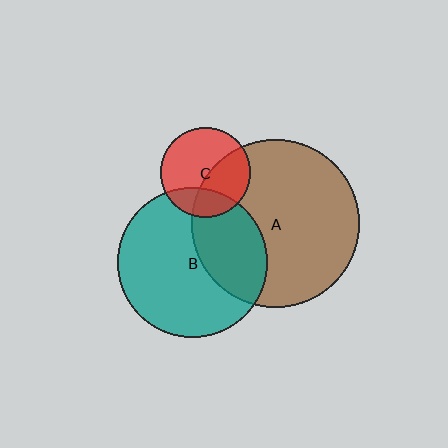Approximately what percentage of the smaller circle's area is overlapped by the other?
Approximately 35%.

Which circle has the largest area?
Circle A (brown).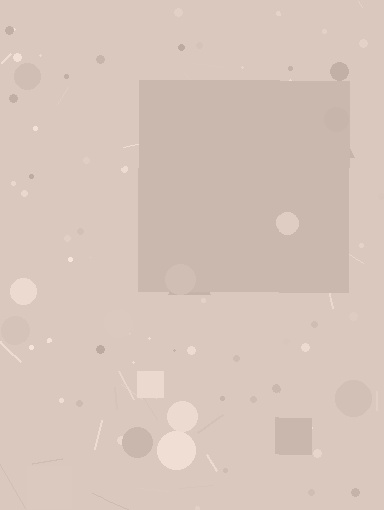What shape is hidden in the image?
A square is hidden in the image.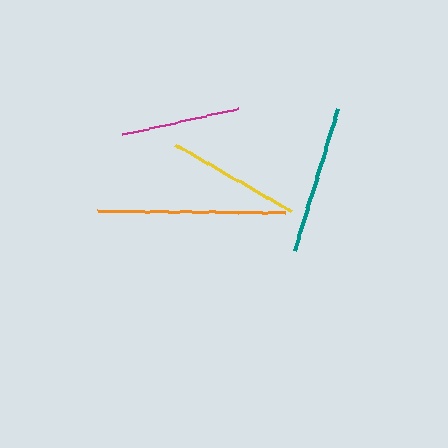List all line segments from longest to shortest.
From longest to shortest: orange, teal, yellow, magenta.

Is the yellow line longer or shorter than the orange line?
The orange line is longer than the yellow line.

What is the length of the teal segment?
The teal segment is approximately 148 pixels long.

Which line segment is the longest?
The orange line is the longest at approximately 187 pixels.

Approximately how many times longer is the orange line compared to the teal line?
The orange line is approximately 1.3 times the length of the teal line.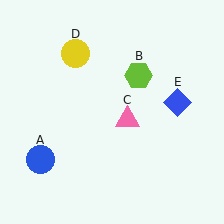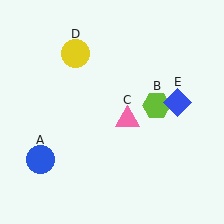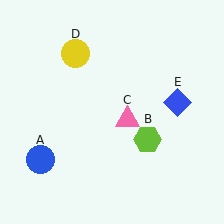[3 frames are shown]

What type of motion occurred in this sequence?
The lime hexagon (object B) rotated clockwise around the center of the scene.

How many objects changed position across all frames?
1 object changed position: lime hexagon (object B).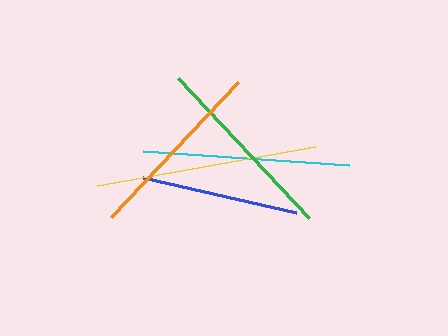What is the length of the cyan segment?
The cyan segment is approximately 206 pixels long.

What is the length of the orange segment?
The orange segment is approximately 185 pixels long.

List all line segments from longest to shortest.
From longest to shortest: yellow, cyan, green, orange, blue.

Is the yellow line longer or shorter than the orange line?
The yellow line is longer than the orange line.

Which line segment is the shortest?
The blue line is the shortest at approximately 157 pixels.